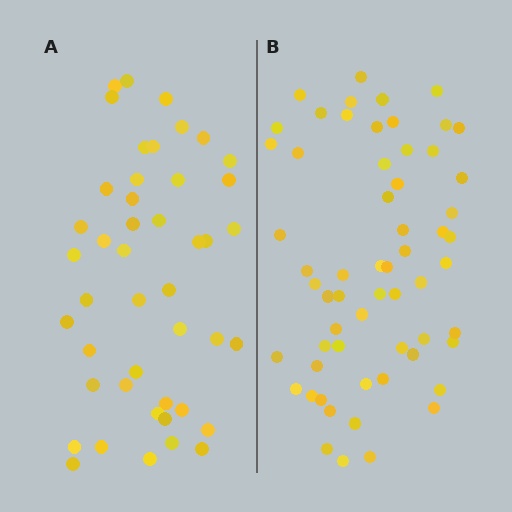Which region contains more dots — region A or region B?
Region B (the right region) has more dots.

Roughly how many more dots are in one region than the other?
Region B has approximately 15 more dots than region A.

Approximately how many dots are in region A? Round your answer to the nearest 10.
About 40 dots. (The exact count is 45, which rounds to 40.)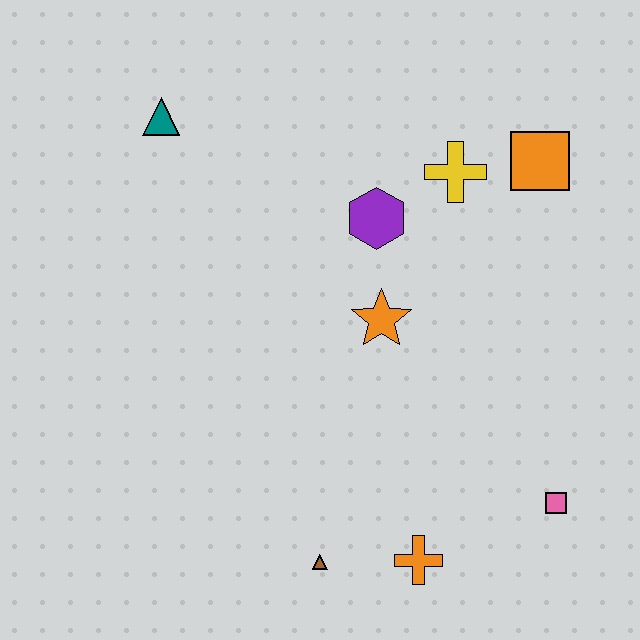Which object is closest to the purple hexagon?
The yellow cross is closest to the purple hexagon.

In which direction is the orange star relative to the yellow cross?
The orange star is below the yellow cross.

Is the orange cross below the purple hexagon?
Yes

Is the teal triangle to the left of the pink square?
Yes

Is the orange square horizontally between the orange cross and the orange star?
No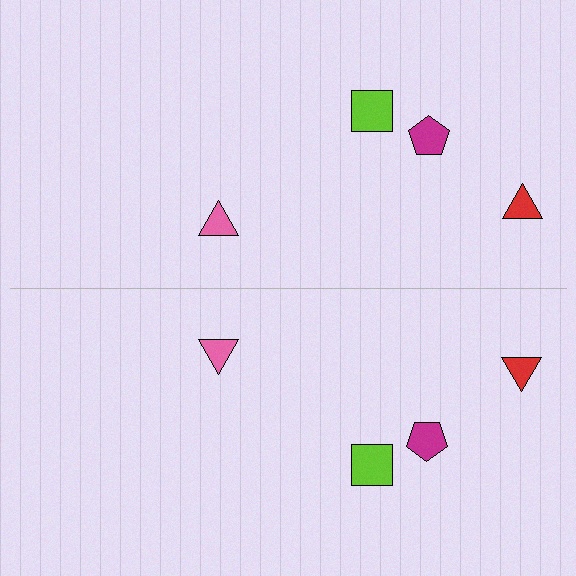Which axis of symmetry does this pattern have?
The pattern has a horizontal axis of symmetry running through the center of the image.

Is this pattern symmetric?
Yes, this pattern has bilateral (reflection) symmetry.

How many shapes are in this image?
There are 8 shapes in this image.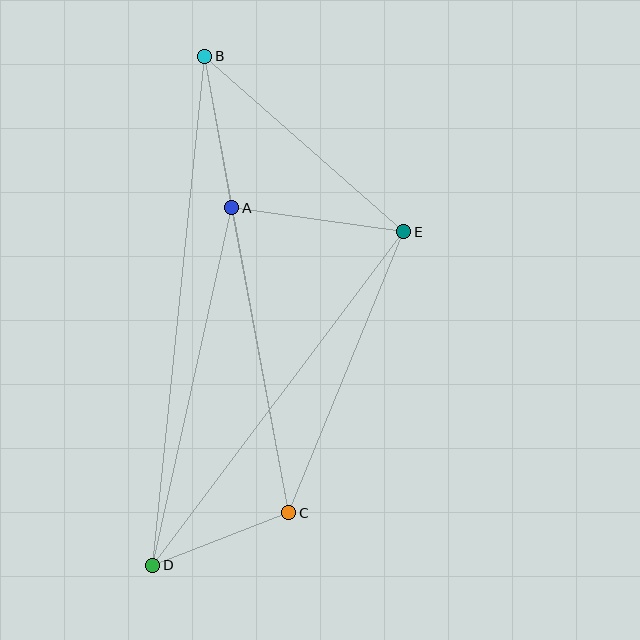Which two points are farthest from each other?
Points B and D are farthest from each other.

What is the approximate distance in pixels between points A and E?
The distance between A and E is approximately 173 pixels.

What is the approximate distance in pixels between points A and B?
The distance between A and B is approximately 154 pixels.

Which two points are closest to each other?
Points C and D are closest to each other.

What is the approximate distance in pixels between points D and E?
The distance between D and E is approximately 417 pixels.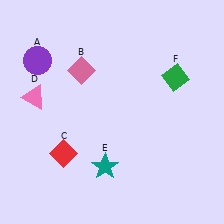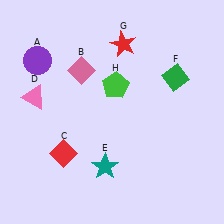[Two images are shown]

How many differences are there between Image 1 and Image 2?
There are 2 differences between the two images.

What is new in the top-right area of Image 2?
A red star (G) was added in the top-right area of Image 2.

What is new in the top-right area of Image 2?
A green pentagon (H) was added in the top-right area of Image 2.